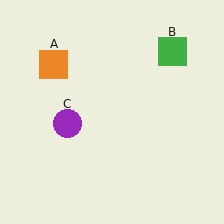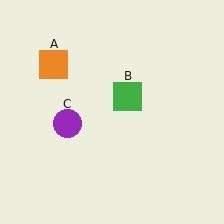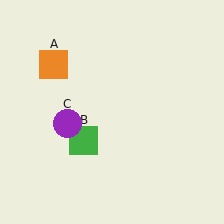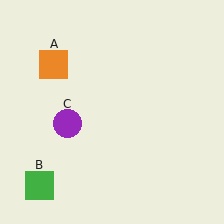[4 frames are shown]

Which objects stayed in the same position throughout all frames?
Orange square (object A) and purple circle (object C) remained stationary.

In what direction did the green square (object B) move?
The green square (object B) moved down and to the left.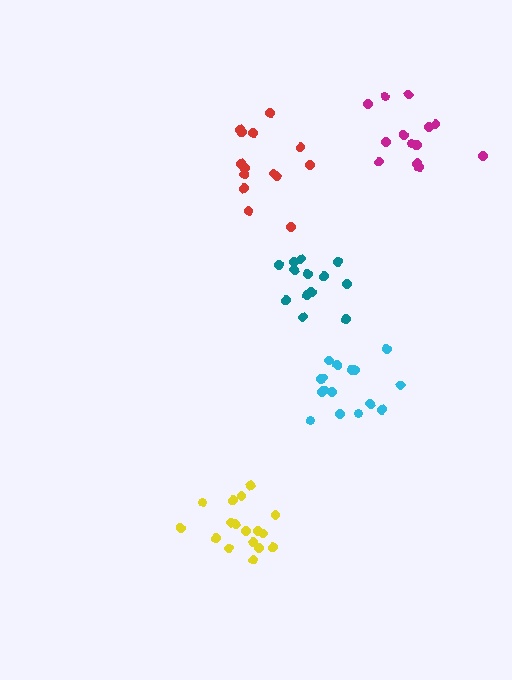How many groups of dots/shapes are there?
There are 5 groups.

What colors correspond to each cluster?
The clusters are colored: yellow, cyan, red, magenta, teal.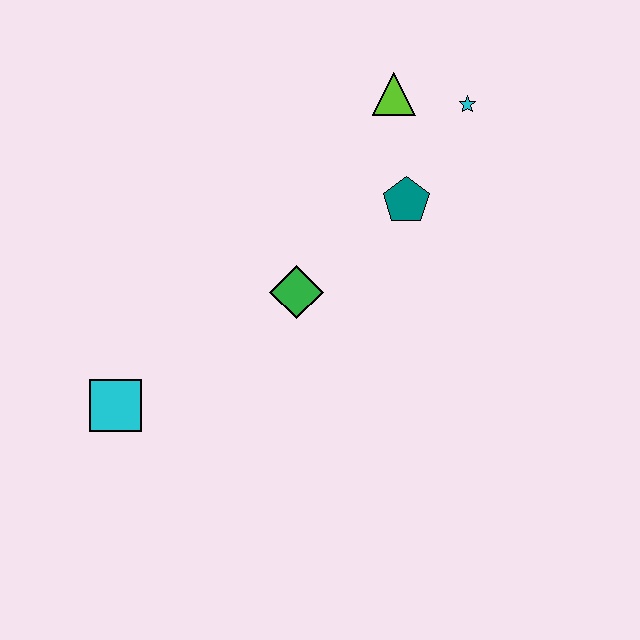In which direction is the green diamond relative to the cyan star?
The green diamond is below the cyan star.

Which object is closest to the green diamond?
The teal pentagon is closest to the green diamond.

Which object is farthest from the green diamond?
The cyan star is farthest from the green diamond.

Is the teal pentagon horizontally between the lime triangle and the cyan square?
No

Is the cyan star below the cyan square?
No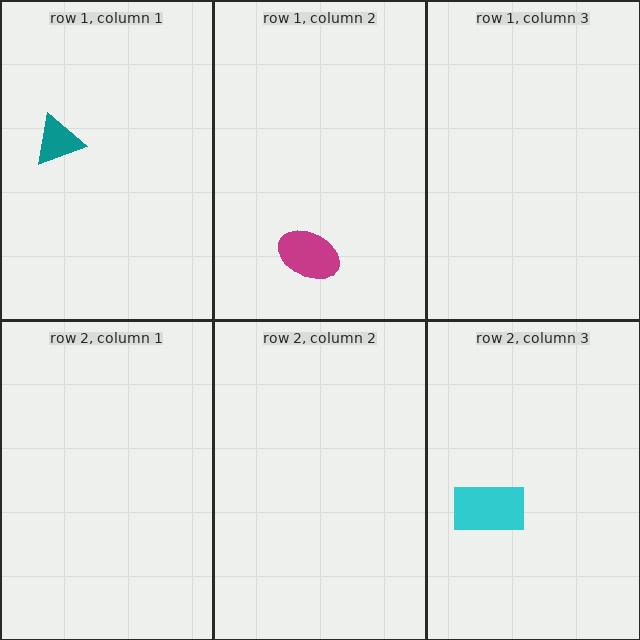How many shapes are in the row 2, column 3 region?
1.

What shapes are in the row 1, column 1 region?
The teal triangle.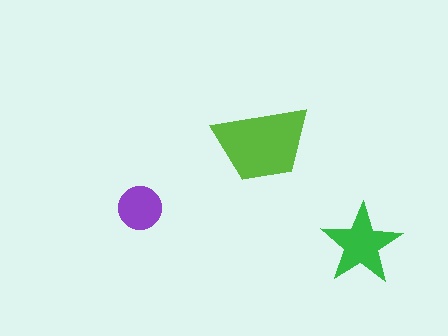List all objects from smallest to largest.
The purple circle, the green star, the lime trapezoid.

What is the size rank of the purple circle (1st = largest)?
3rd.